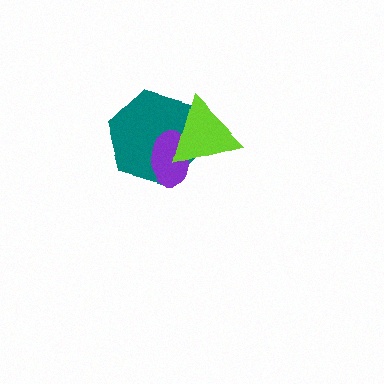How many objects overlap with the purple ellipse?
2 objects overlap with the purple ellipse.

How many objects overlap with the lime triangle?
2 objects overlap with the lime triangle.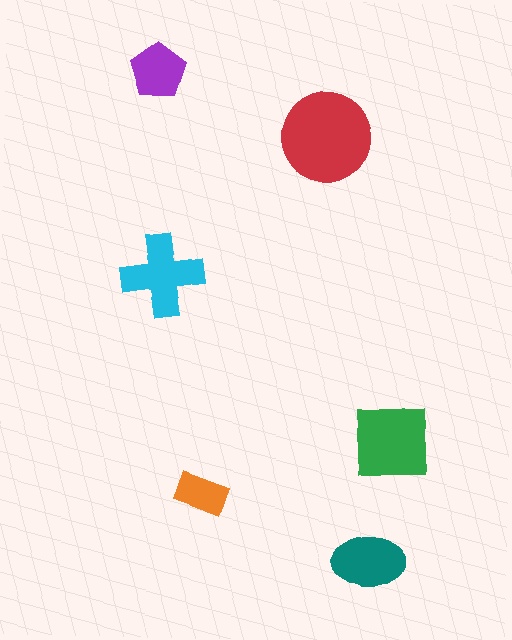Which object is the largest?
The red circle.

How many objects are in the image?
There are 6 objects in the image.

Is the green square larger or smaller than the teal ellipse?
Larger.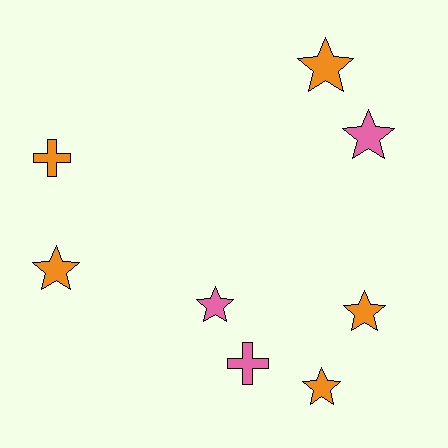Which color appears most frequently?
Orange, with 5 objects.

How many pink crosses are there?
There is 1 pink cross.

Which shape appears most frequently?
Star, with 6 objects.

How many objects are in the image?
There are 8 objects.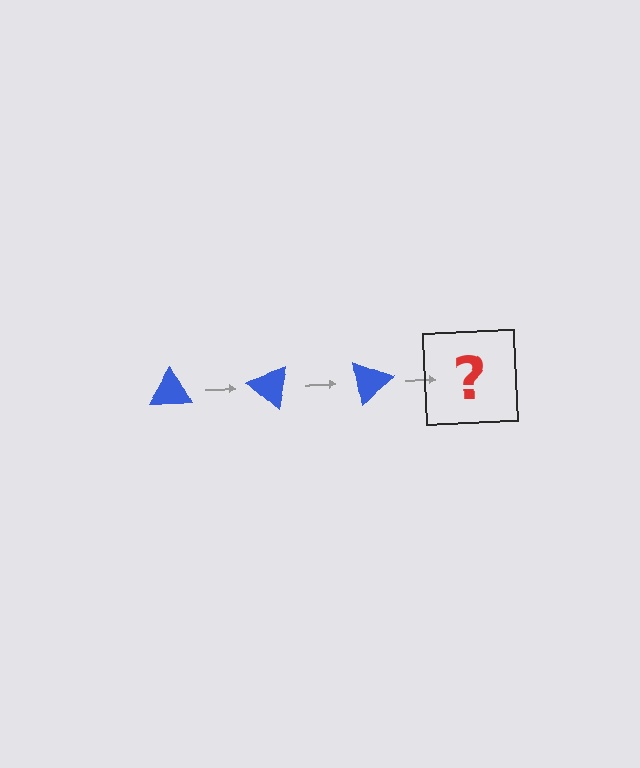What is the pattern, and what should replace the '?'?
The pattern is that the triangle rotates 40 degrees each step. The '?' should be a blue triangle rotated 120 degrees.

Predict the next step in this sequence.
The next step is a blue triangle rotated 120 degrees.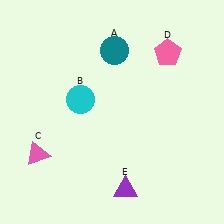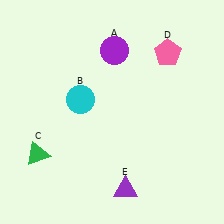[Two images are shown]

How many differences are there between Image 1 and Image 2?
There are 2 differences between the two images.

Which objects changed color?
A changed from teal to purple. C changed from pink to green.